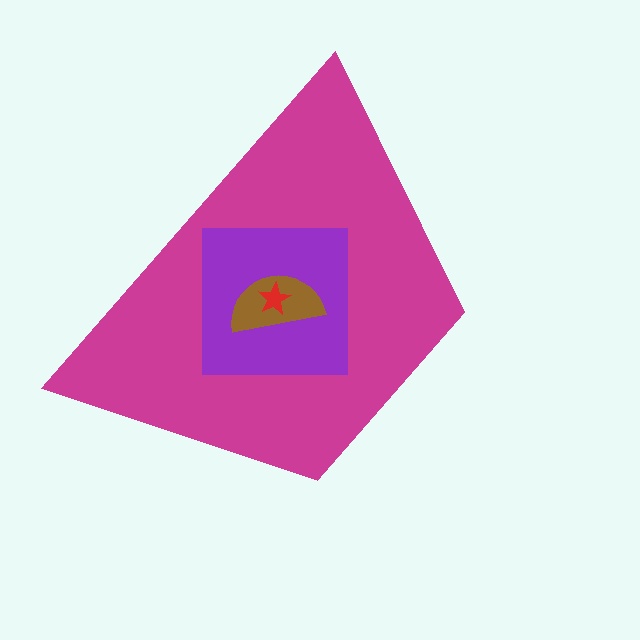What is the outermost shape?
The magenta trapezoid.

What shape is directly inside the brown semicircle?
The red star.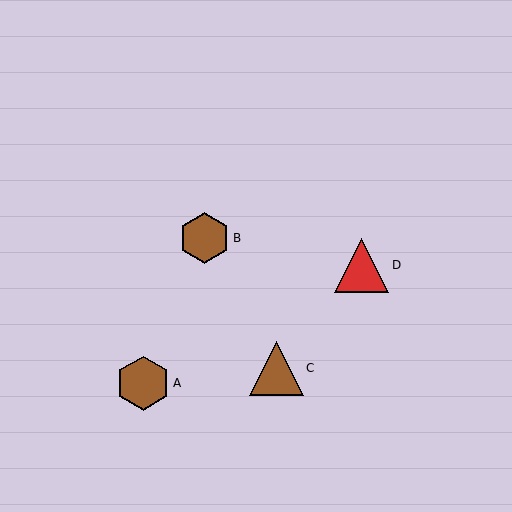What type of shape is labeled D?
Shape D is a red triangle.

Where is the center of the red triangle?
The center of the red triangle is at (361, 265).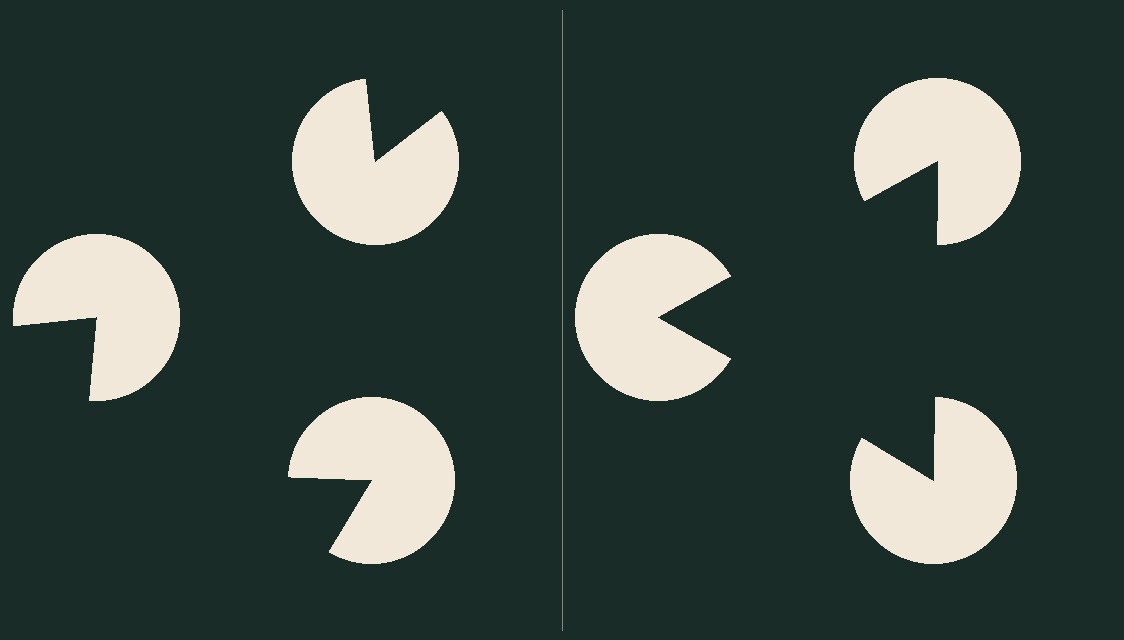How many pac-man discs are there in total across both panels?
6 — 3 on each side.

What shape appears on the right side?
An illusory triangle.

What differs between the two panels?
The pac-man discs are positioned identically on both sides; only the wedge orientations differ. On the right they align to a triangle; on the left they are misaligned.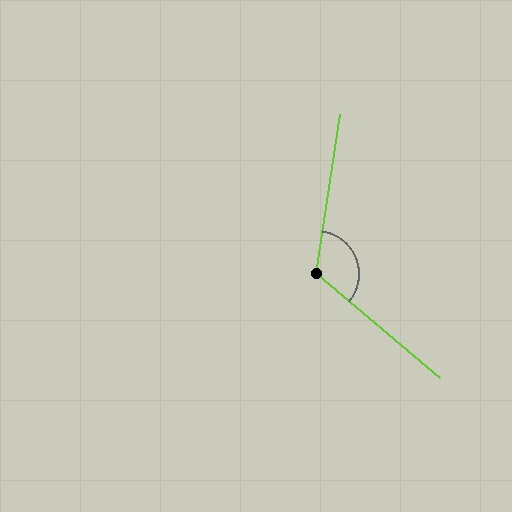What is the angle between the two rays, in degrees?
Approximately 121 degrees.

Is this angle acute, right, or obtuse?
It is obtuse.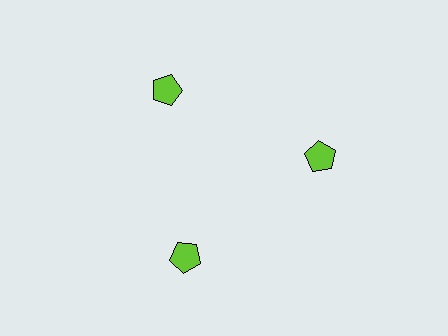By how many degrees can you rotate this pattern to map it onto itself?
The pattern maps onto itself every 120 degrees of rotation.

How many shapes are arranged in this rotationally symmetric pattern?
There are 3 shapes, arranged in 3 groups of 1.